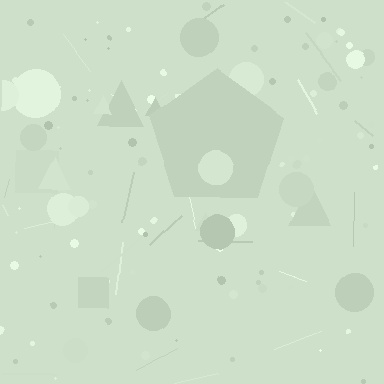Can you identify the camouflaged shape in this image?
The camouflaged shape is a pentagon.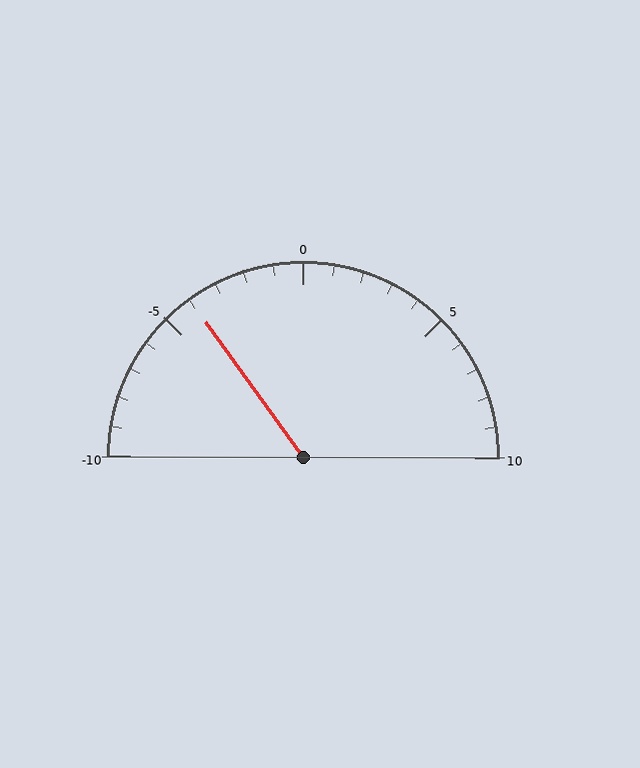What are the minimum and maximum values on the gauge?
The gauge ranges from -10 to 10.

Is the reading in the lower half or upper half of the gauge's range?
The reading is in the lower half of the range (-10 to 10).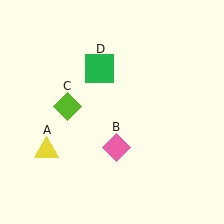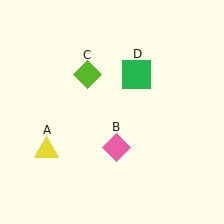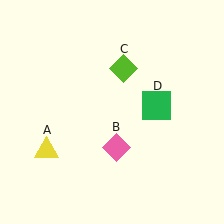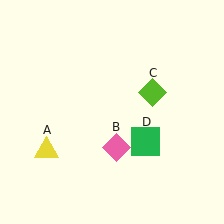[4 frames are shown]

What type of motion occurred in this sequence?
The lime diamond (object C), green square (object D) rotated clockwise around the center of the scene.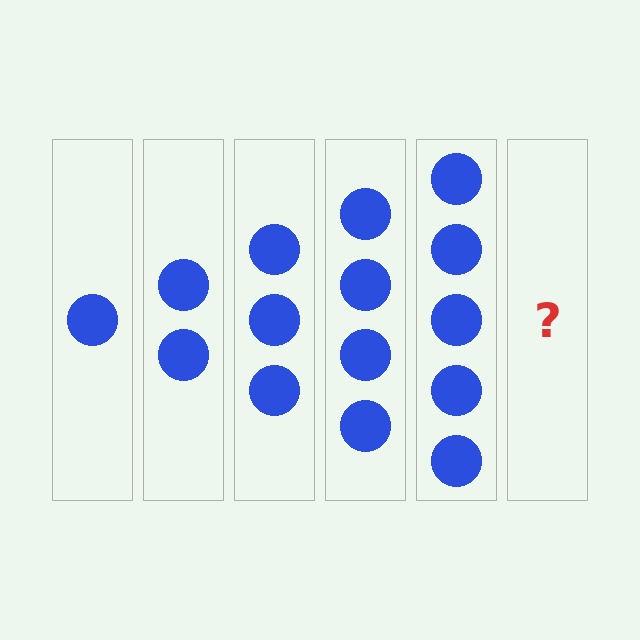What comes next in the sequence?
The next element should be 6 circles.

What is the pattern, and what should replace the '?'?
The pattern is that each step adds one more circle. The '?' should be 6 circles.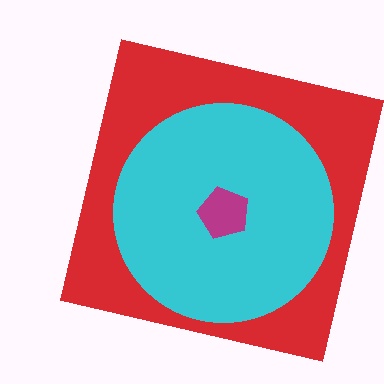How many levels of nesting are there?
3.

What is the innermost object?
The magenta pentagon.